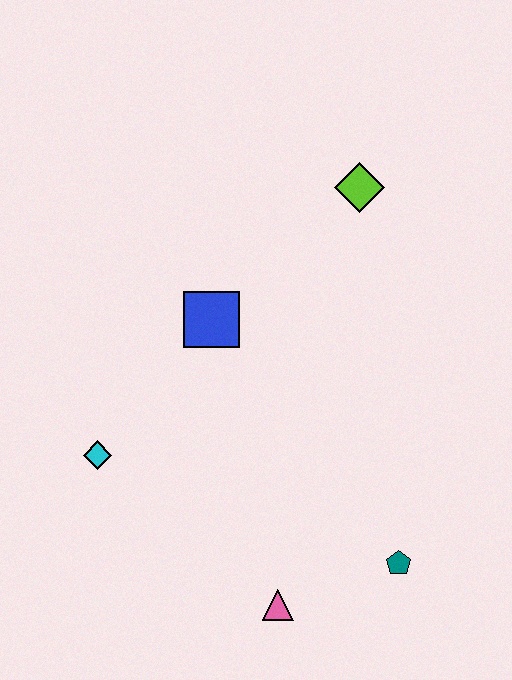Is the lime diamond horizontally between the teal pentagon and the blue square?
Yes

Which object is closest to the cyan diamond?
The blue square is closest to the cyan diamond.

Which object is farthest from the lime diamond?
The pink triangle is farthest from the lime diamond.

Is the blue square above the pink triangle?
Yes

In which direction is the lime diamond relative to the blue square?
The lime diamond is to the right of the blue square.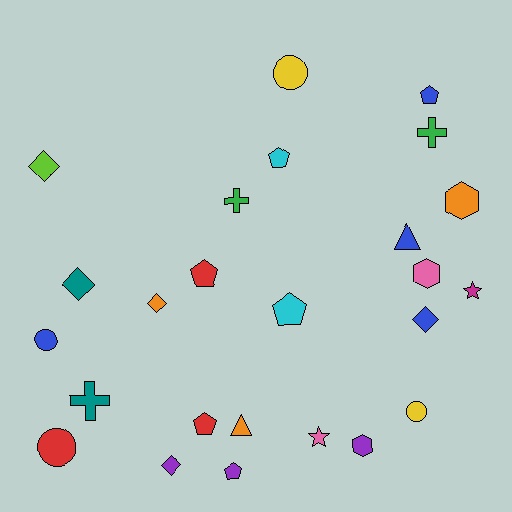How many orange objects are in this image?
There are 3 orange objects.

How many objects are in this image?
There are 25 objects.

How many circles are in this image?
There are 4 circles.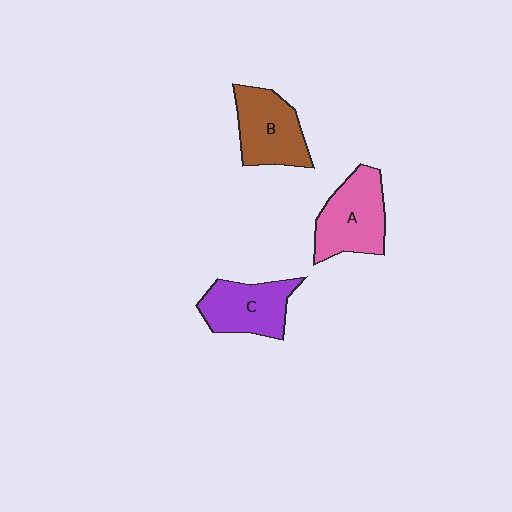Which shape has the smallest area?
Shape C (purple).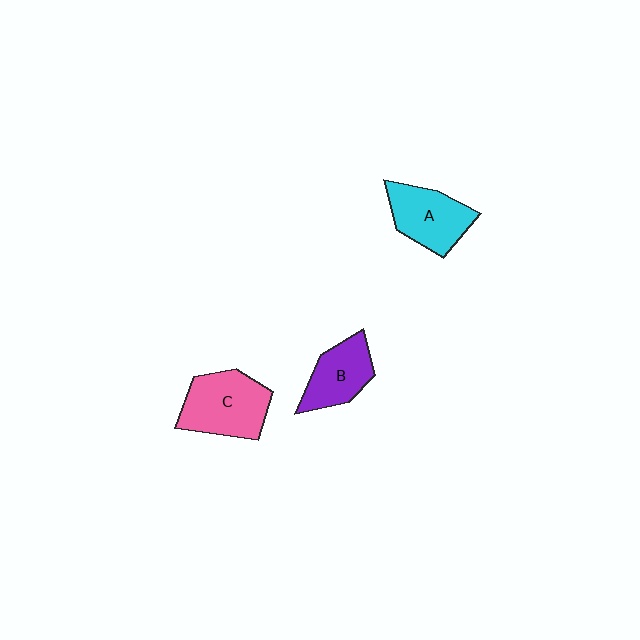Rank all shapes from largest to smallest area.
From largest to smallest: C (pink), A (cyan), B (purple).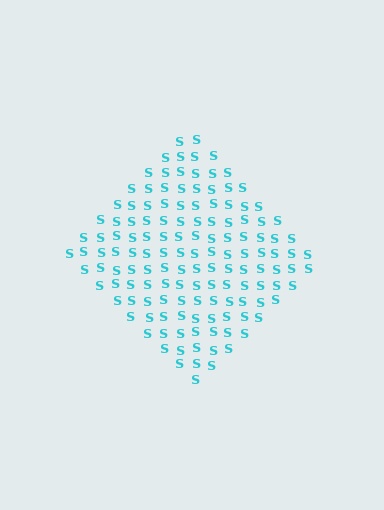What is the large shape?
The large shape is a diamond.